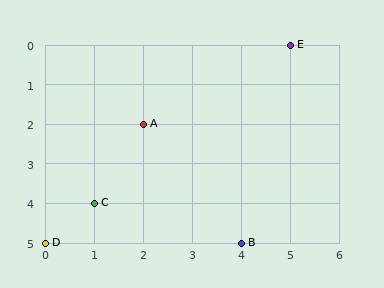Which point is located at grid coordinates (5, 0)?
Point E is at (5, 0).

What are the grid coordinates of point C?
Point C is at grid coordinates (1, 4).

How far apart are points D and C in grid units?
Points D and C are 1 column and 1 row apart (about 1.4 grid units diagonally).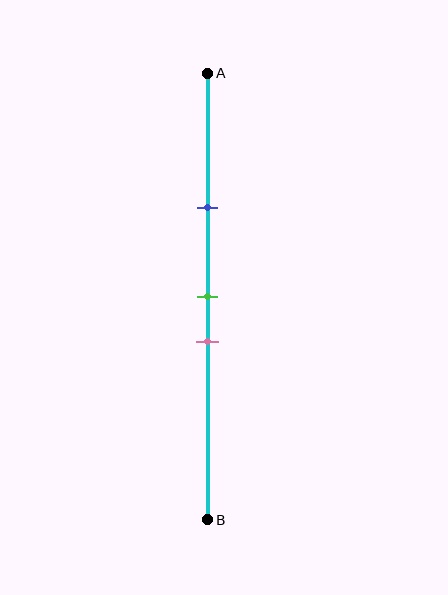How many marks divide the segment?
There are 3 marks dividing the segment.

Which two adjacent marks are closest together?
The green and pink marks are the closest adjacent pair.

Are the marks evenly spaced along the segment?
No, the marks are not evenly spaced.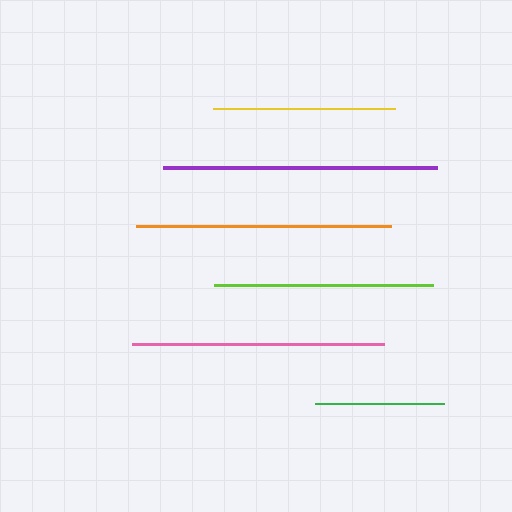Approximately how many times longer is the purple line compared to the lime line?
The purple line is approximately 1.3 times the length of the lime line.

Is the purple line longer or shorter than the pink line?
The purple line is longer than the pink line.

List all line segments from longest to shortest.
From longest to shortest: purple, orange, pink, lime, yellow, green.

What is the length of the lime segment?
The lime segment is approximately 219 pixels long.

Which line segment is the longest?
The purple line is the longest at approximately 274 pixels.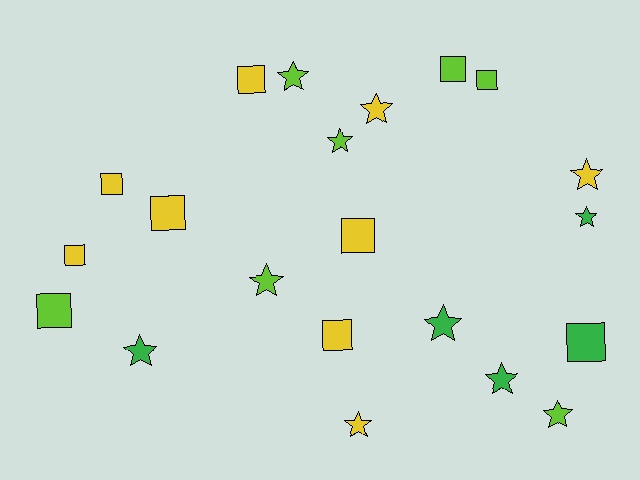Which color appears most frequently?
Yellow, with 9 objects.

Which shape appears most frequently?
Star, with 11 objects.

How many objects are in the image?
There are 21 objects.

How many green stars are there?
There are 4 green stars.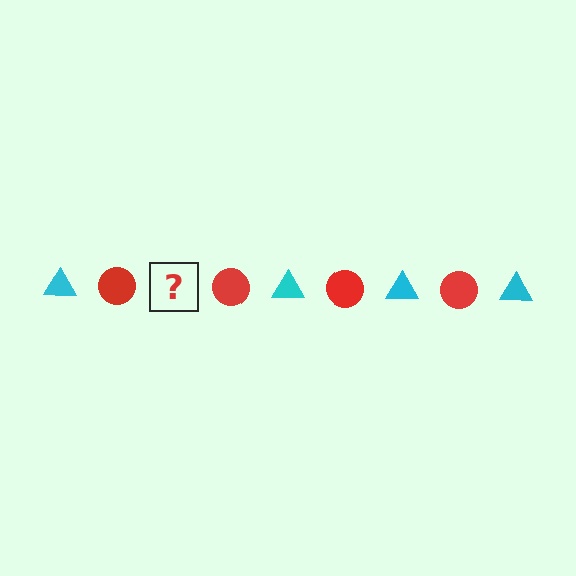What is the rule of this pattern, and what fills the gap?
The rule is that the pattern alternates between cyan triangle and red circle. The gap should be filled with a cyan triangle.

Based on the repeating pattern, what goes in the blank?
The blank should be a cyan triangle.